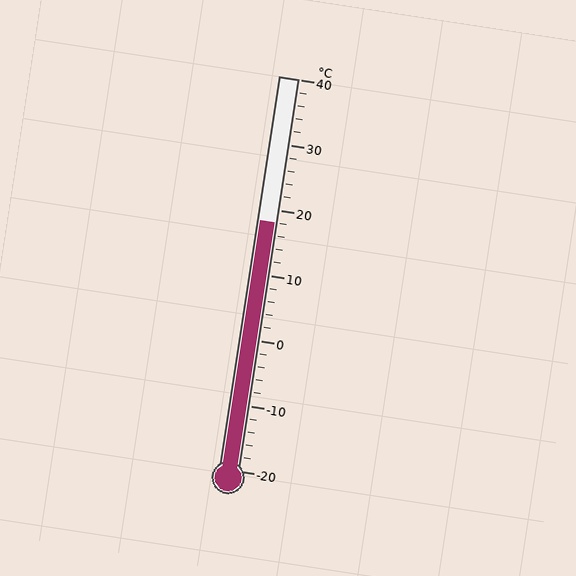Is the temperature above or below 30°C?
The temperature is below 30°C.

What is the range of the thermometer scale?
The thermometer scale ranges from -20°C to 40°C.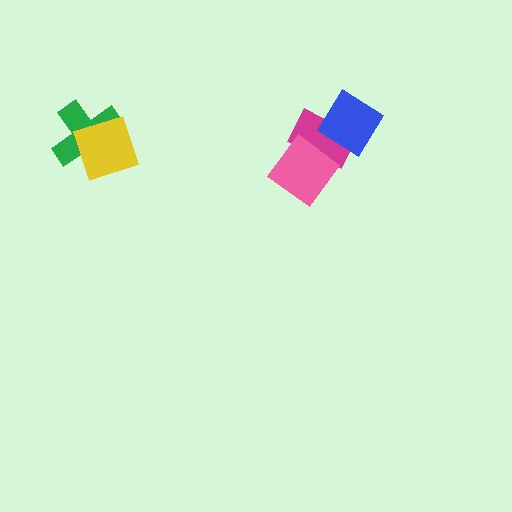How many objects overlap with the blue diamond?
1 object overlaps with the blue diamond.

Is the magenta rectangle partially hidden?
Yes, it is partially covered by another shape.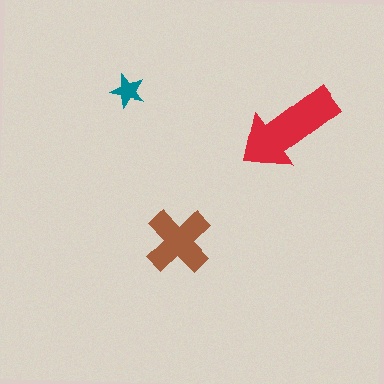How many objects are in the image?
There are 3 objects in the image.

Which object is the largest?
The red arrow.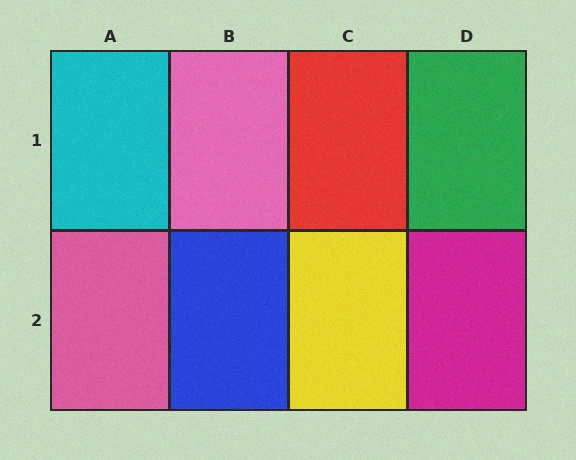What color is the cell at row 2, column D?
Magenta.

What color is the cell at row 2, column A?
Pink.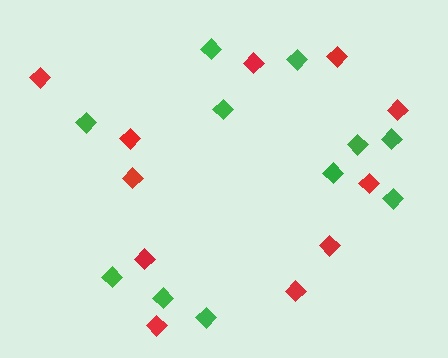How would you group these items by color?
There are 2 groups: one group of red diamonds (11) and one group of green diamonds (11).